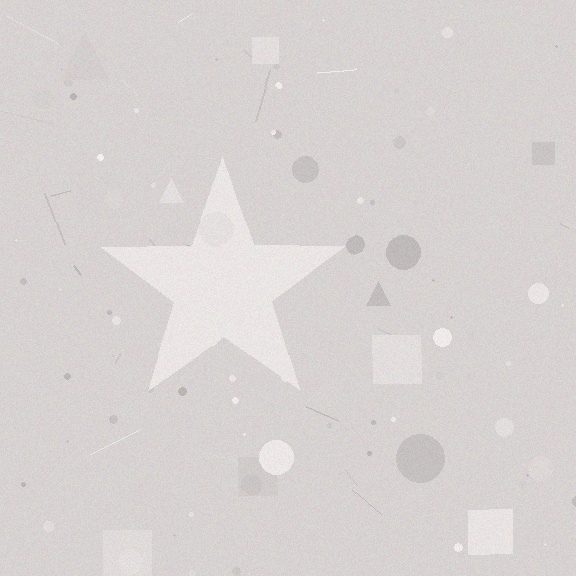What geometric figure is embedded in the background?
A star is embedded in the background.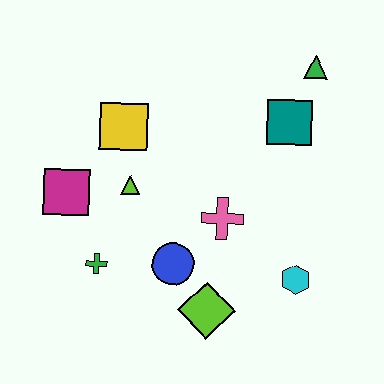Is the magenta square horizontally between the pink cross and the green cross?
No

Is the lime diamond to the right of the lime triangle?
Yes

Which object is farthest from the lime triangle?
The green triangle is farthest from the lime triangle.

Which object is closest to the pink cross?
The blue circle is closest to the pink cross.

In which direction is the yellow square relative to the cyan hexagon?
The yellow square is to the left of the cyan hexagon.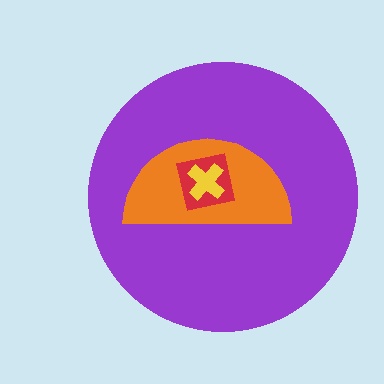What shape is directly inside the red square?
The yellow cross.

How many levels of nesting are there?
4.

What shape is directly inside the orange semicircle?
The red square.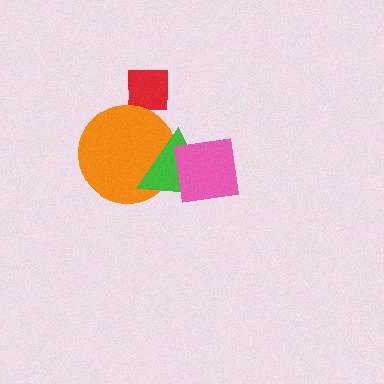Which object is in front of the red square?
The orange circle is in front of the red square.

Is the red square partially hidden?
Yes, it is partially covered by another shape.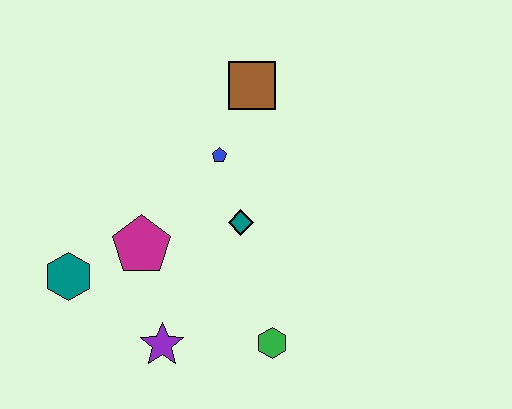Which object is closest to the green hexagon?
The purple star is closest to the green hexagon.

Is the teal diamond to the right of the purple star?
Yes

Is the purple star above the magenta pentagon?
No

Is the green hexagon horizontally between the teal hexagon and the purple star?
No